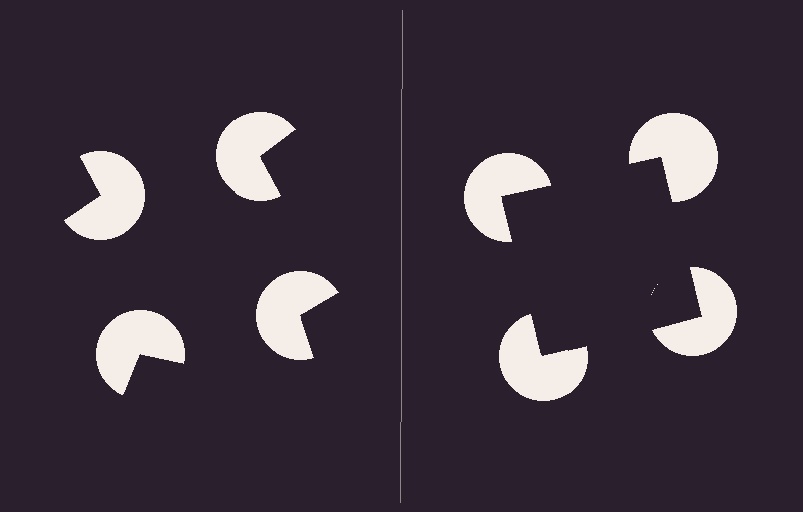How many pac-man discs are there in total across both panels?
8 — 4 on each side.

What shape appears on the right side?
An illusory square.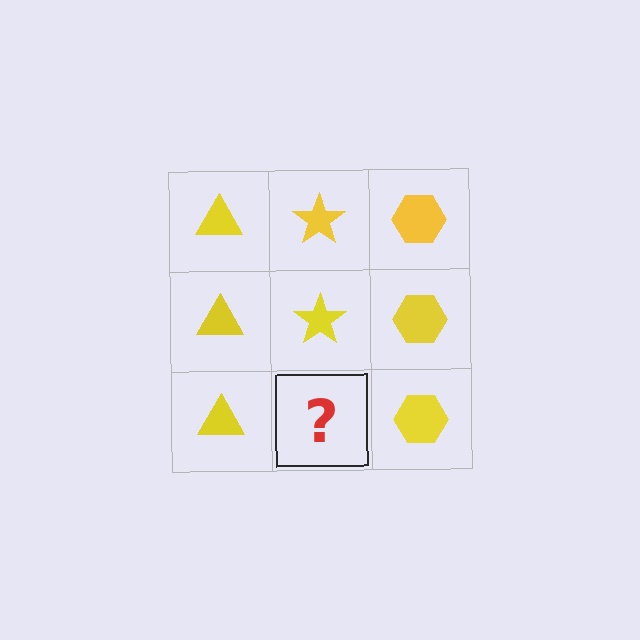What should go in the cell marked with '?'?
The missing cell should contain a yellow star.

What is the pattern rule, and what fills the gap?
The rule is that each column has a consistent shape. The gap should be filled with a yellow star.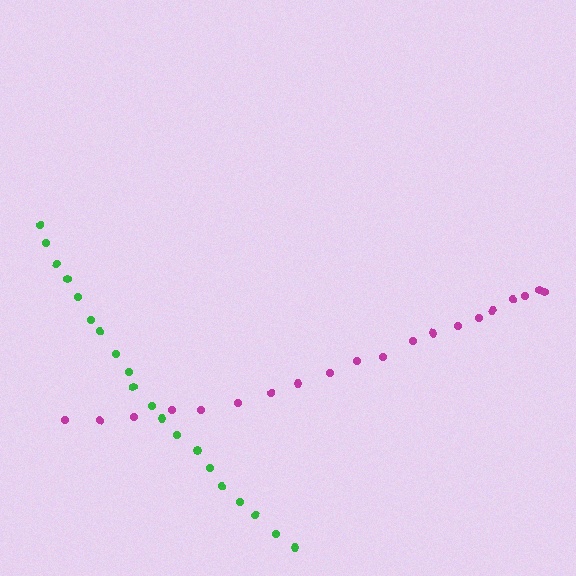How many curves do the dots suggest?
There are 2 distinct paths.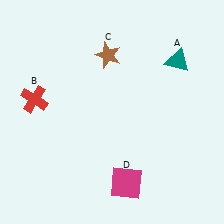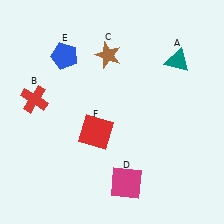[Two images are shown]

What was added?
A blue pentagon (E), a red square (F) were added in Image 2.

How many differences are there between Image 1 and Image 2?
There are 2 differences between the two images.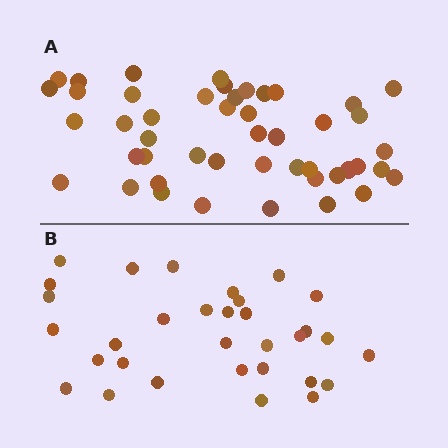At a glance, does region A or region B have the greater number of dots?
Region A (the top region) has more dots.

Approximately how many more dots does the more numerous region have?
Region A has approximately 15 more dots than region B.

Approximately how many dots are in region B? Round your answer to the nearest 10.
About 30 dots. (The exact count is 32, which rounds to 30.)